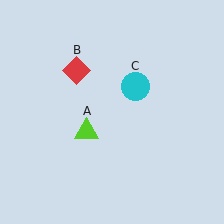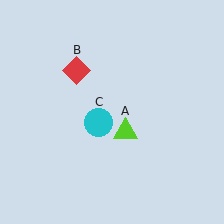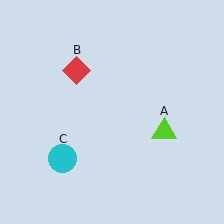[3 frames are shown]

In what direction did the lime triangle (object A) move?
The lime triangle (object A) moved right.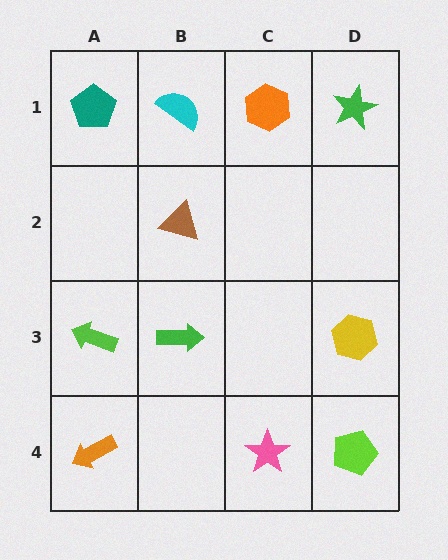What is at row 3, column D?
A yellow hexagon.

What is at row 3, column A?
A lime arrow.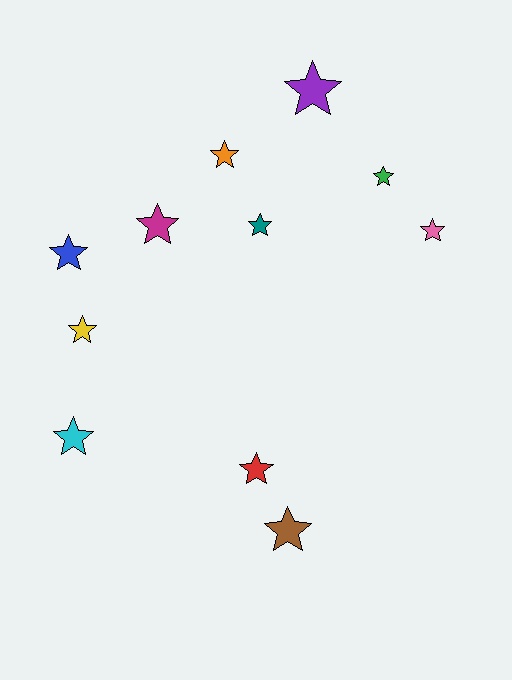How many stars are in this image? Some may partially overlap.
There are 11 stars.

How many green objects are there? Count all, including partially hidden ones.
There is 1 green object.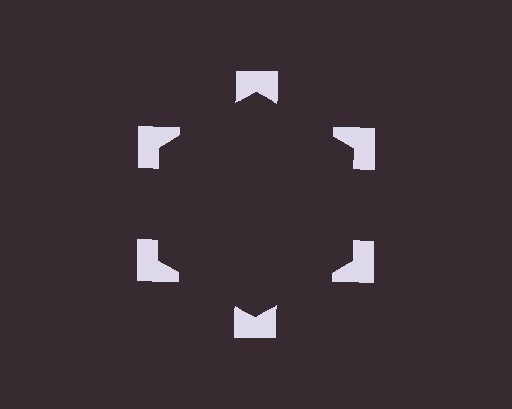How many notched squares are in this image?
There are 6 — one at each vertex of the illusory hexagon.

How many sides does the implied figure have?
6 sides.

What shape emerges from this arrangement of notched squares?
An illusory hexagon — its edges are inferred from the aligned wedge cuts in the notched squares, not physically drawn.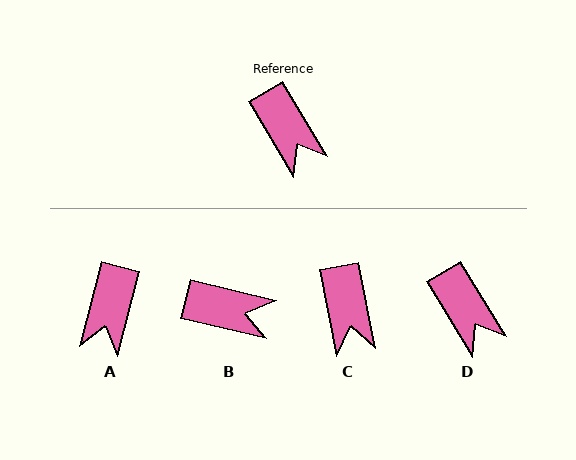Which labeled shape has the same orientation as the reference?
D.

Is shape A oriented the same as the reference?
No, it is off by about 46 degrees.